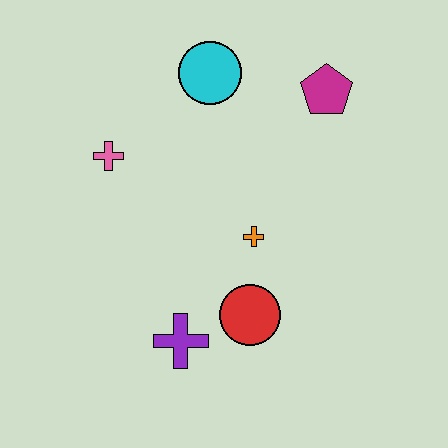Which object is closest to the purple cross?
The red circle is closest to the purple cross.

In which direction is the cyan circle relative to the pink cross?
The cyan circle is to the right of the pink cross.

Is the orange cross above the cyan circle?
No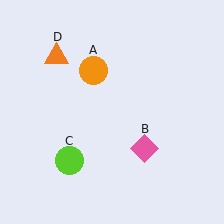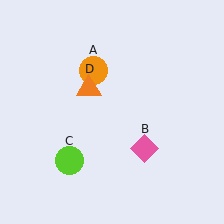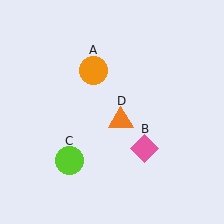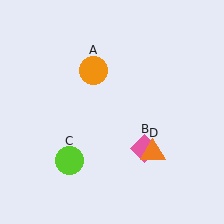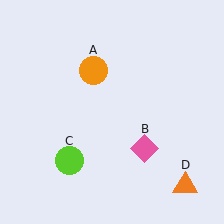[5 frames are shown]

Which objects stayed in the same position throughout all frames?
Orange circle (object A) and pink diamond (object B) and lime circle (object C) remained stationary.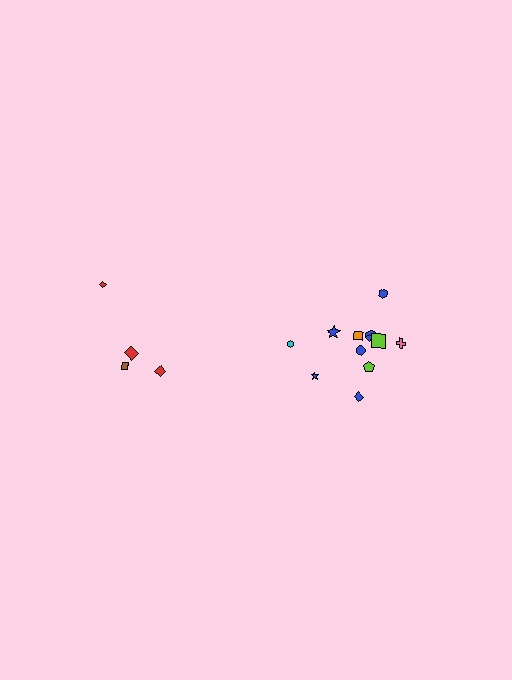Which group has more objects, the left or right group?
The right group.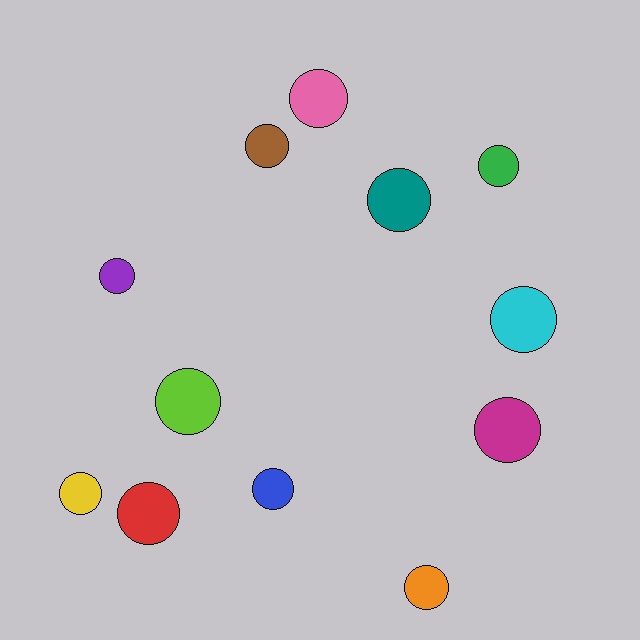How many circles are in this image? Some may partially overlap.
There are 12 circles.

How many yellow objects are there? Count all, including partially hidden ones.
There is 1 yellow object.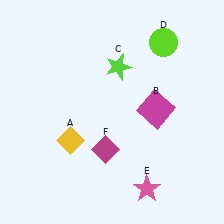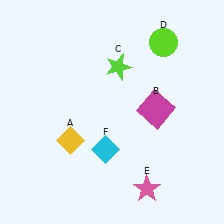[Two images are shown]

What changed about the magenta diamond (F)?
In Image 1, F is magenta. In Image 2, it changed to cyan.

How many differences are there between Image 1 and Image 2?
There is 1 difference between the two images.